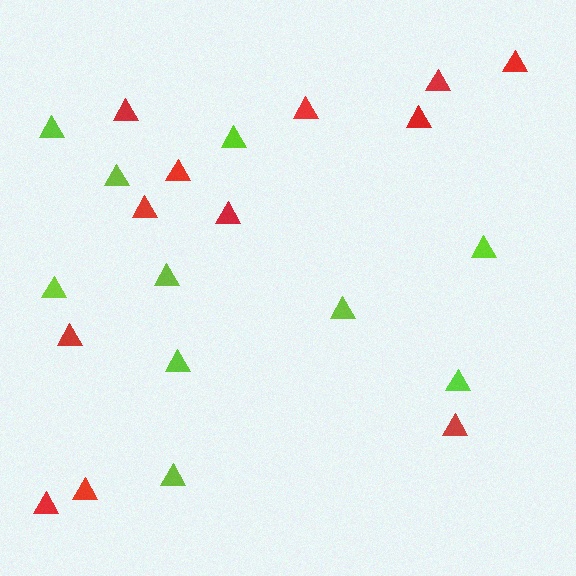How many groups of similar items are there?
There are 2 groups: one group of lime triangles (10) and one group of red triangles (12).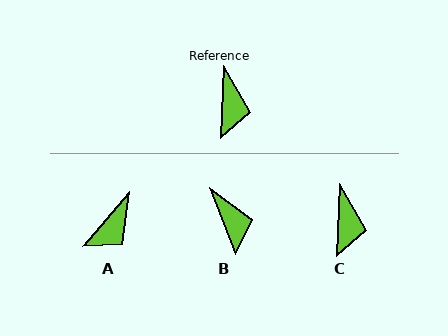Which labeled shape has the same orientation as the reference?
C.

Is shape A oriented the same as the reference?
No, it is off by about 38 degrees.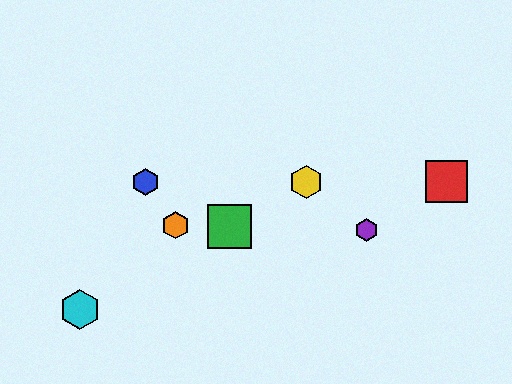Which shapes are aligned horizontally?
The red square, the blue hexagon, the yellow hexagon are aligned horizontally.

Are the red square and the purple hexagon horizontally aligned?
No, the red square is at y≈182 and the purple hexagon is at y≈230.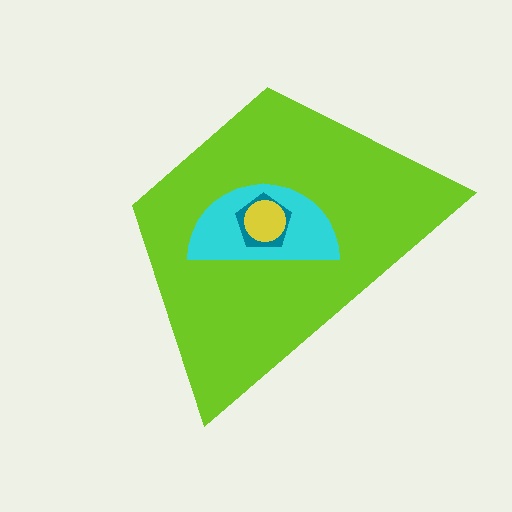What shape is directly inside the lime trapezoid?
The cyan semicircle.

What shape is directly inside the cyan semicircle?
The teal pentagon.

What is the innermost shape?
The yellow circle.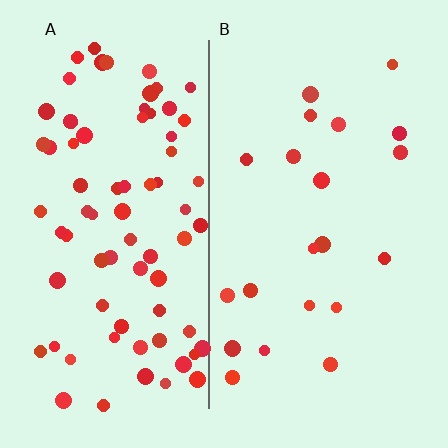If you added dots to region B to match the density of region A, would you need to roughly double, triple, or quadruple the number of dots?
Approximately quadruple.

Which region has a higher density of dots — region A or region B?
A (the left).